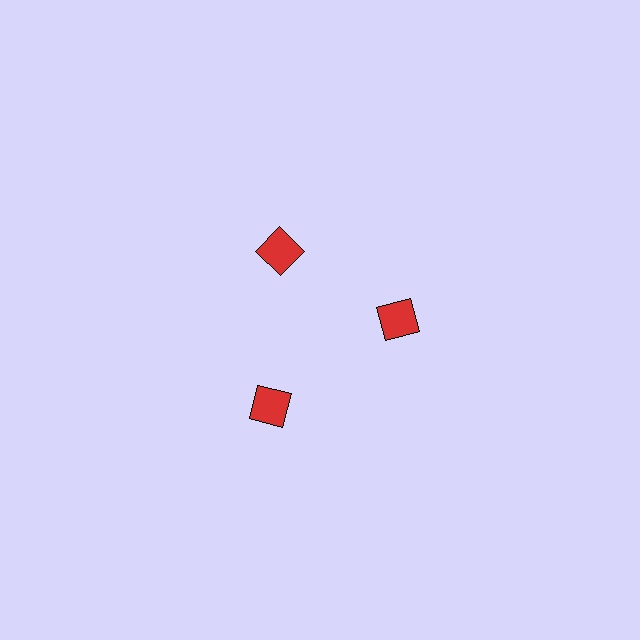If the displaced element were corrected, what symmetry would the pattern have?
It would have 3-fold rotational symmetry — the pattern would map onto itself every 120 degrees.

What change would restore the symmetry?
The symmetry would be restored by moving it inward, back onto the ring so that all 3 squares sit at equal angles and equal distance from the center.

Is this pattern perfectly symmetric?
No. The 3 red squares are arranged in a ring, but one element near the 7 o'clock position is pushed outward from the center, breaking the 3-fold rotational symmetry.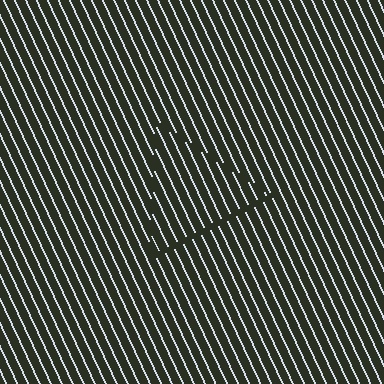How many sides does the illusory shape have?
3 sides — the line-ends trace a triangle.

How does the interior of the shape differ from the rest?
The interior of the shape contains the same grating, shifted by half a period — the contour is defined by the phase discontinuity where line-ends from the inner and outer gratings abut.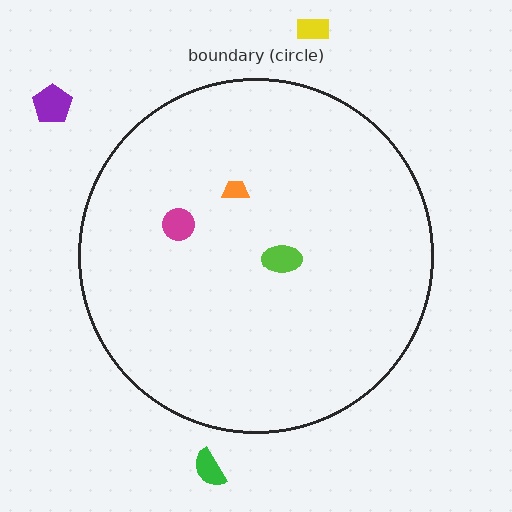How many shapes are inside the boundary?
3 inside, 3 outside.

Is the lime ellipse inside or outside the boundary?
Inside.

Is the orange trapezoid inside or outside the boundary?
Inside.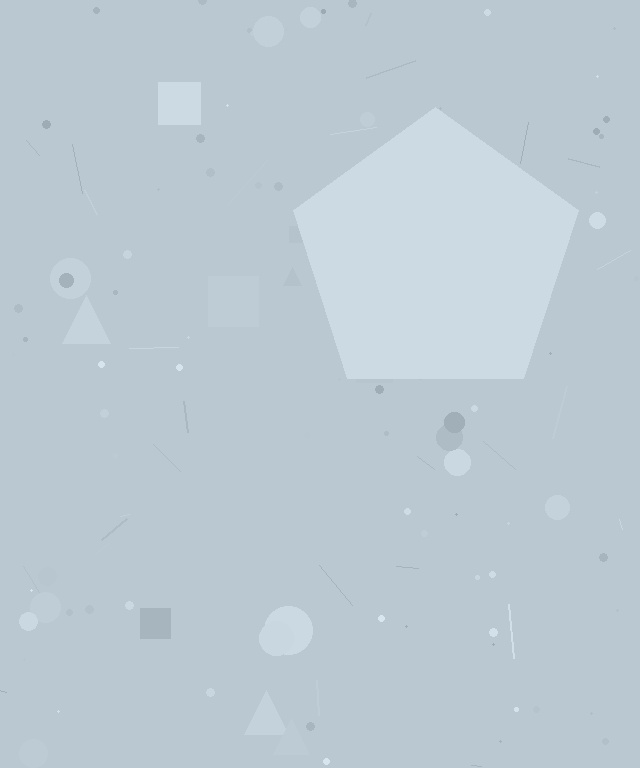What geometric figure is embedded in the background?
A pentagon is embedded in the background.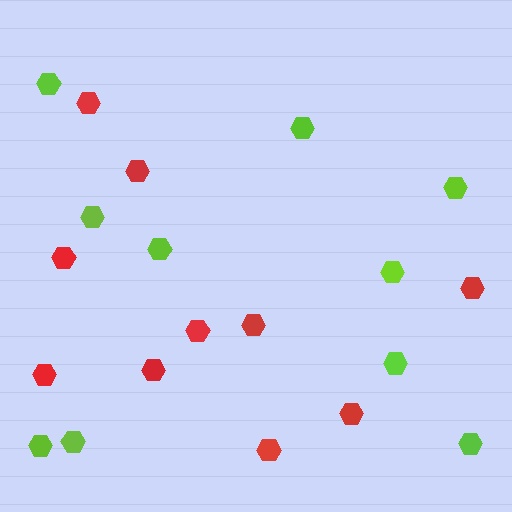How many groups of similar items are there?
There are 2 groups: one group of red hexagons (10) and one group of lime hexagons (10).